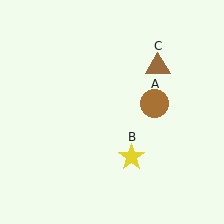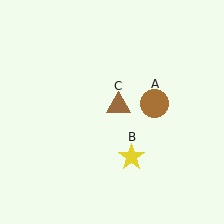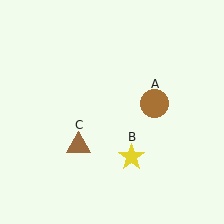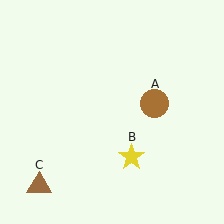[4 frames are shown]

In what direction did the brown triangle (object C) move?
The brown triangle (object C) moved down and to the left.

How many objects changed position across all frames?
1 object changed position: brown triangle (object C).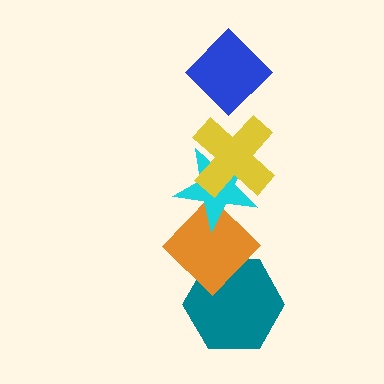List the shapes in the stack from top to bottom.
From top to bottom: the blue diamond, the yellow cross, the cyan star, the orange diamond, the teal hexagon.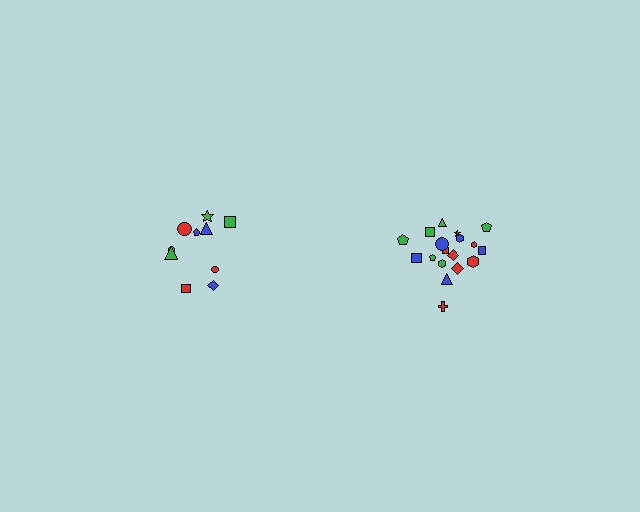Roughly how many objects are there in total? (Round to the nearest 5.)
Roughly 30 objects in total.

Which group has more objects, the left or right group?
The right group.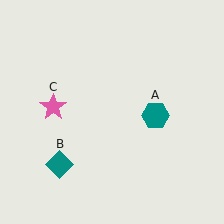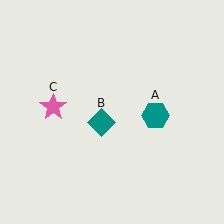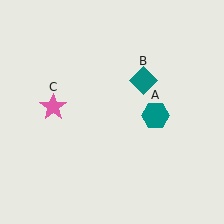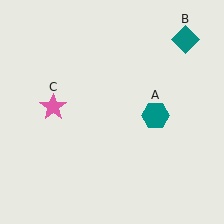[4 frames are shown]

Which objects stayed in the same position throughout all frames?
Teal hexagon (object A) and pink star (object C) remained stationary.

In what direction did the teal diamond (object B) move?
The teal diamond (object B) moved up and to the right.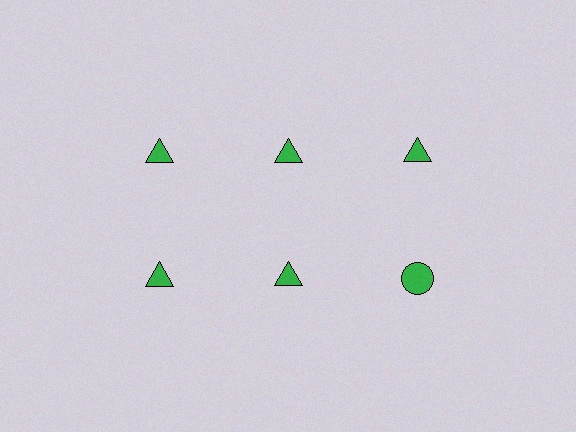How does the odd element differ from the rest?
It has a different shape: circle instead of triangle.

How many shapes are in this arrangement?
There are 6 shapes arranged in a grid pattern.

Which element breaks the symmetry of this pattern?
The green circle in the second row, center column breaks the symmetry. All other shapes are green triangles.